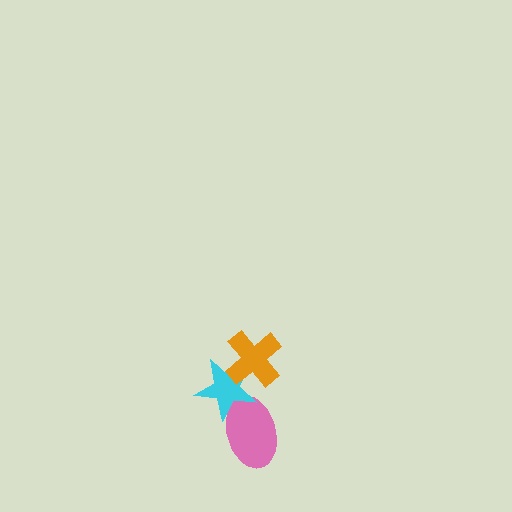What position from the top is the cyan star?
The cyan star is 2nd from the top.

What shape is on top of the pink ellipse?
The cyan star is on top of the pink ellipse.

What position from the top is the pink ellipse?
The pink ellipse is 3rd from the top.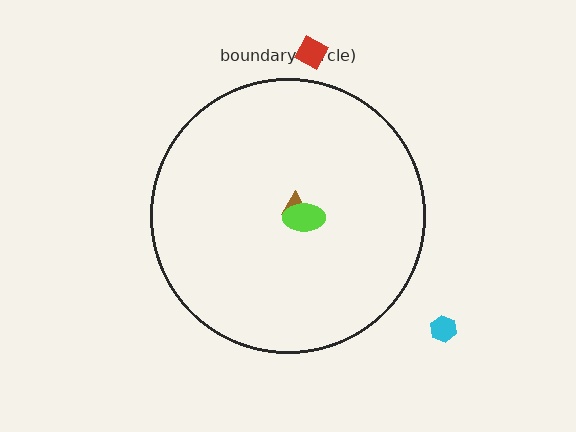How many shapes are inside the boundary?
2 inside, 2 outside.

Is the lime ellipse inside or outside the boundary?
Inside.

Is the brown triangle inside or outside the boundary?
Inside.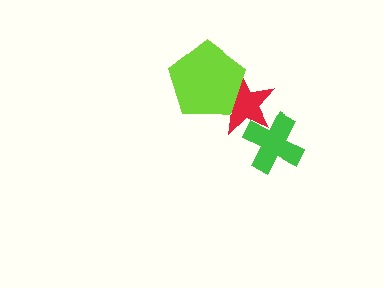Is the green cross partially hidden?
No, no other shape covers it.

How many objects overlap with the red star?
2 objects overlap with the red star.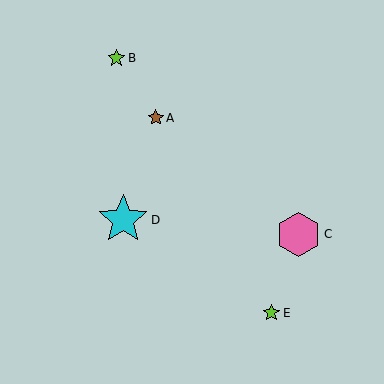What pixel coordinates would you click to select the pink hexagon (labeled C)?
Click at (299, 234) to select the pink hexagon C.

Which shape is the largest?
The cyan star (labeled D) is the largest.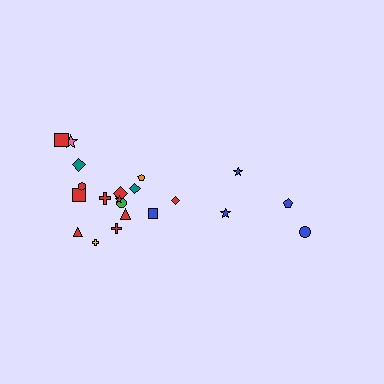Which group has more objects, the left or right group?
The left group.